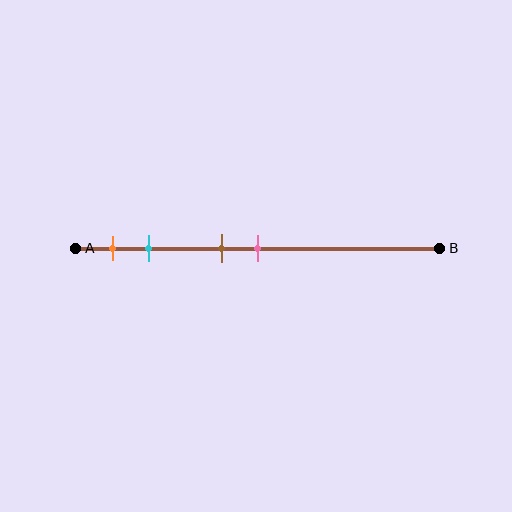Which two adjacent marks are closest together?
The brown and pink marks are the closest adjacent pair.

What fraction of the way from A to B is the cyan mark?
The cyan mark is approximately 20% (0.2) of the way from A to B.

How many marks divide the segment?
There are 4 marks dividing the segment.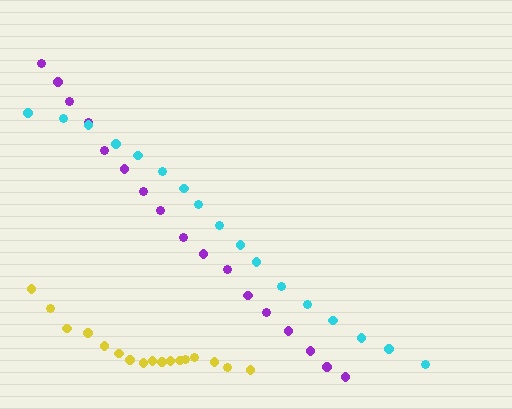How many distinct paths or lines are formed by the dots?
There are 3 distinct paths.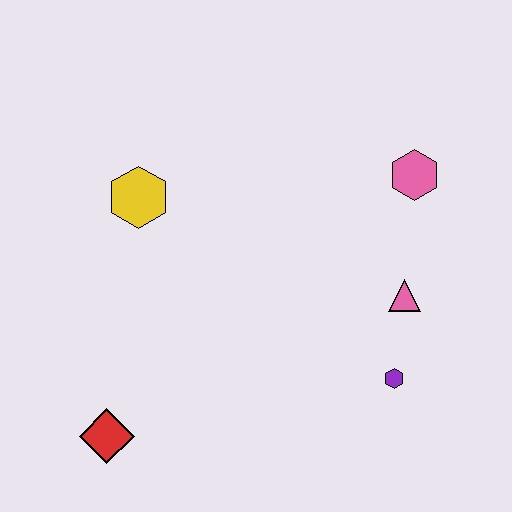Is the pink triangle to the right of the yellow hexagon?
Yes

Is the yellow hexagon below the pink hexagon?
Yes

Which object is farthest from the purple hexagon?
The yellow hexagon is farthest from the purple hexagon.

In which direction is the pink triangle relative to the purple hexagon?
The pink triangle is above the purple hexagon.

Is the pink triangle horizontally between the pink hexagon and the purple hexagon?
Yes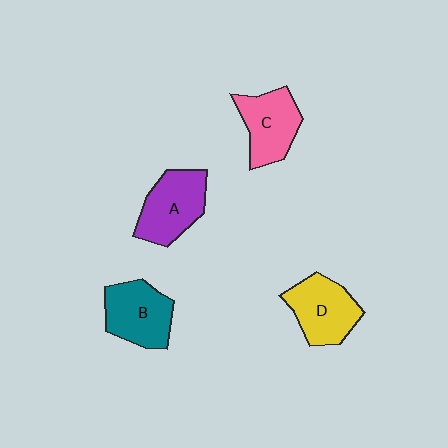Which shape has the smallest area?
Shape C (pink).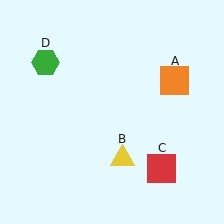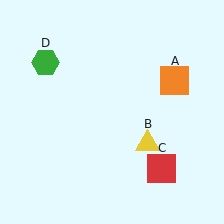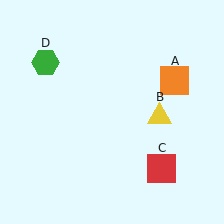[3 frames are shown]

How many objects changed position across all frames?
1 object changed position: yellow triangle (object B).